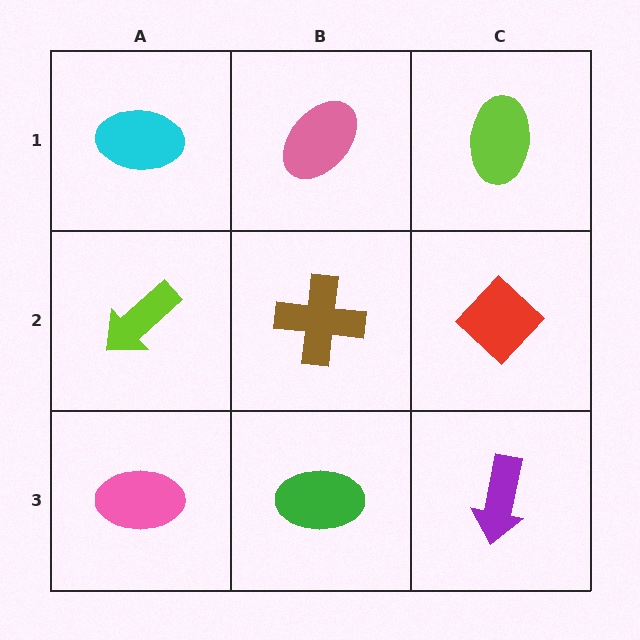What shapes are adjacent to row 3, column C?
A red diamond (row 2, column C), a green ellipse (row 3, column B).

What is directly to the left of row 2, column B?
A lime arrow.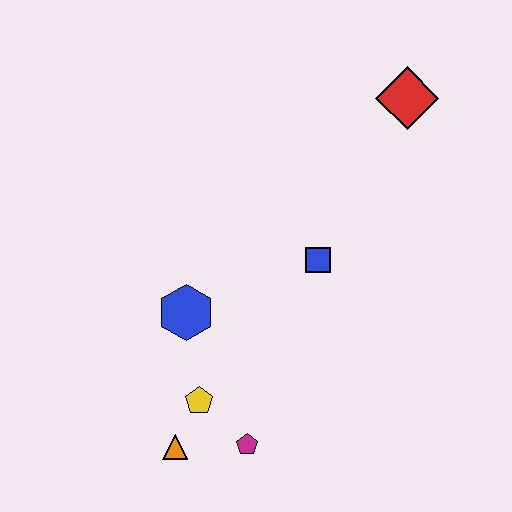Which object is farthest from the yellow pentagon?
The red diamond is farthest from the yellow pentagon.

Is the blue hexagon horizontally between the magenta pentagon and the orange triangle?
Yes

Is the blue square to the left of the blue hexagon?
No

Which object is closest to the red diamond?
The blue square is closest to the red diamond.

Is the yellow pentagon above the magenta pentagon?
Yes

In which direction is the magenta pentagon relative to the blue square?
The magenta pentagon is below the blue square.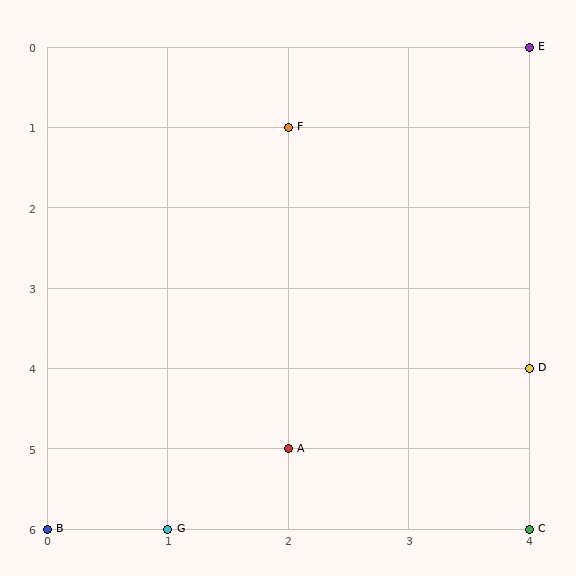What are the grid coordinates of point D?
Point D is at grid coordinates (4, 4).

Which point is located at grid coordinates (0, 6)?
Point B is at (0, 6).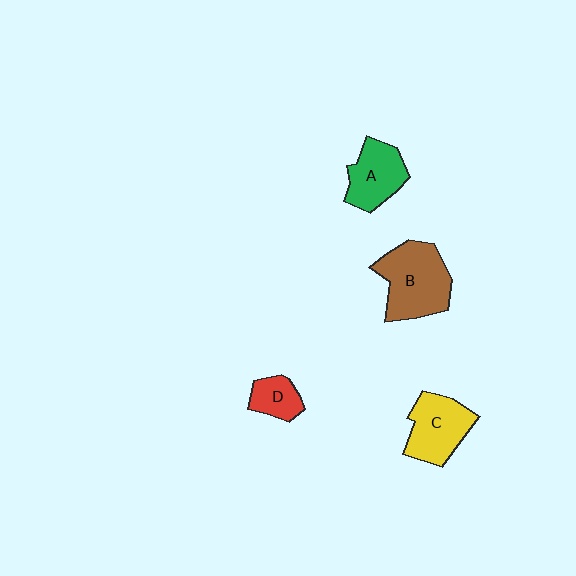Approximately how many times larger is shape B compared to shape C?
Approximately 1.3 times.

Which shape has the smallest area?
Shape D (red).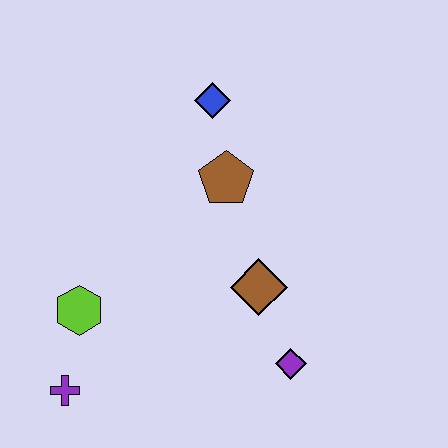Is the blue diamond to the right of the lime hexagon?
Yes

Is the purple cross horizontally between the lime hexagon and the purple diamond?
No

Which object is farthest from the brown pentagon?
The purple cross is farthest from the brown pentagon.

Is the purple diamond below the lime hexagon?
Yes